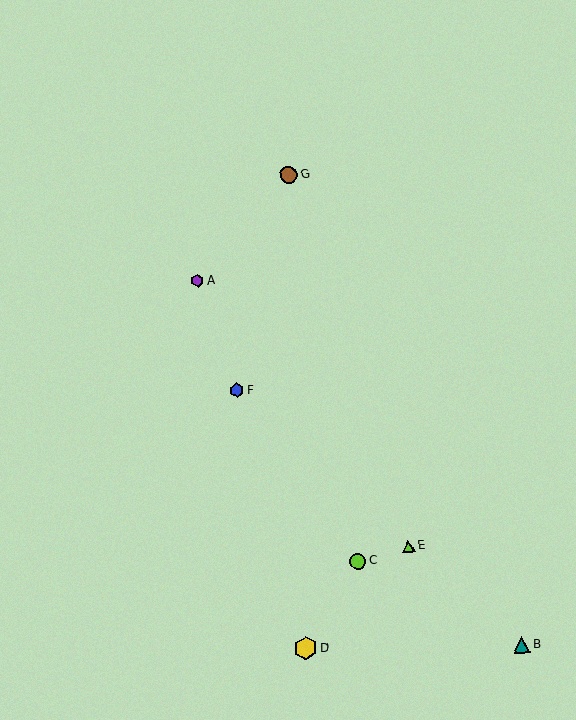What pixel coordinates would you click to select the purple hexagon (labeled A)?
Click at (197, 281) to select the purple hexagon A.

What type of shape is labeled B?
Shape B is a teal triangle.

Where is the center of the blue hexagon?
The center of the blue hexagon is at (237, 391).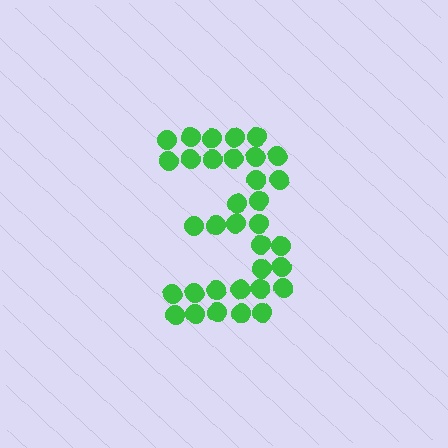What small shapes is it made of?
It is made of small circles.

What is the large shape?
The large shape is the digit 3.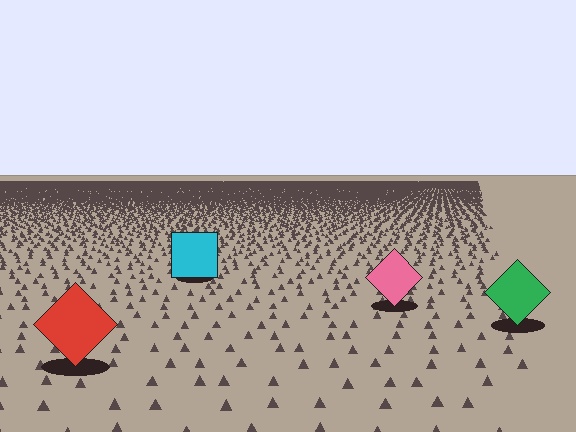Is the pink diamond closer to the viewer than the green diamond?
No. The green diamond is closer — you can tell from the texture gradient: the ground texture is coarser near it.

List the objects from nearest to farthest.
From nearest to farthest: the red diamond, the green diamond, the pink diamond, the cyan square.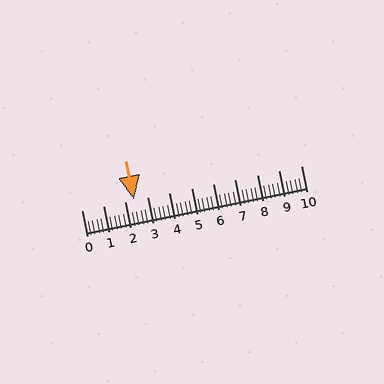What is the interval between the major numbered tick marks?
The major tick marks are spaced 1 units apart.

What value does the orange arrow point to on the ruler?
The orange arrow points to approximately 2.4.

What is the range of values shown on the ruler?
The ruler shows values from 0 to 10.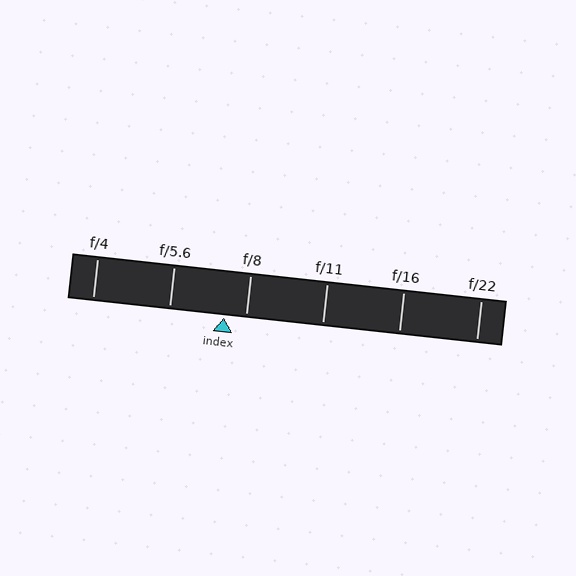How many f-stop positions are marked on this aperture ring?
There are 6 f-stop positions marked.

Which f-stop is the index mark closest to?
The index mark is closest to f/8.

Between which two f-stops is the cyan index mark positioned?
The index mark is between f/5.6 and f/8.